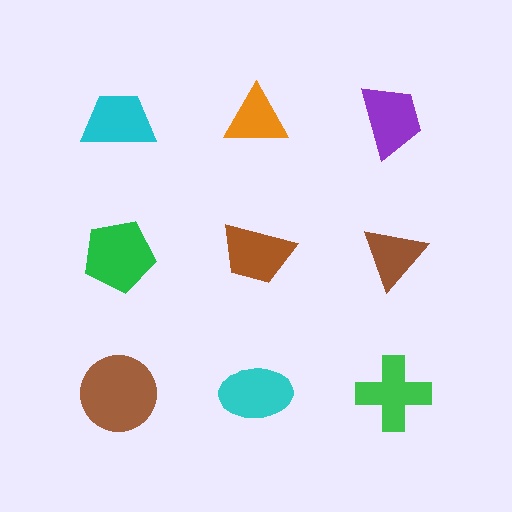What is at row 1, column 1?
A cyan trapezoid.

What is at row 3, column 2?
A cyan ellipse.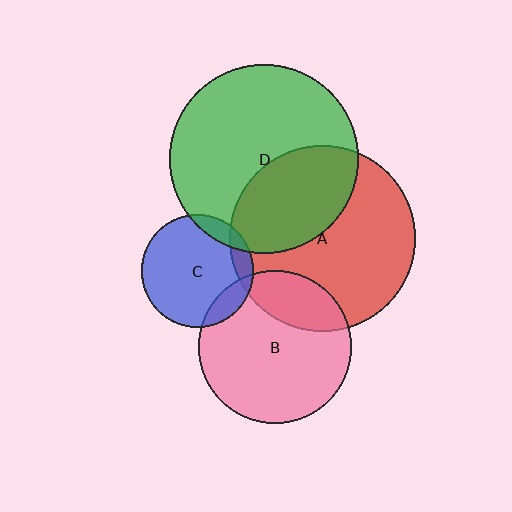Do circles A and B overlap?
Yes.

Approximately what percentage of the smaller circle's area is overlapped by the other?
Approximately 25%.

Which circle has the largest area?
Circle D (green).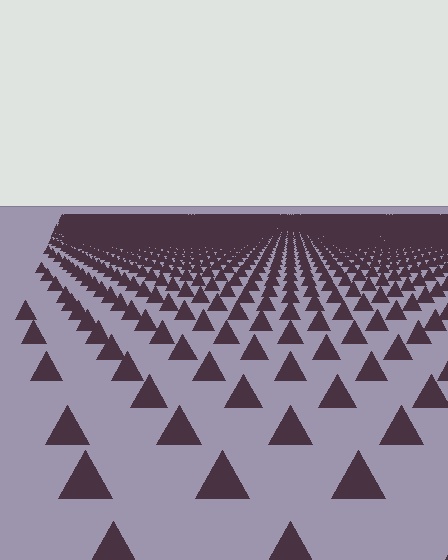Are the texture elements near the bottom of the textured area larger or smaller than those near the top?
Larger. Near the bottom, elements are closer to the viewer and appear at a bigger on-screen size.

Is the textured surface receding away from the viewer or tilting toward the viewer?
The surface is receding away from the viewer. Texture elements get smaller and denser toward the top.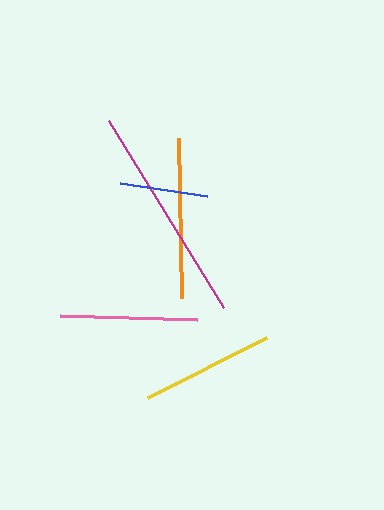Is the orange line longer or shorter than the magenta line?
The magenta line is longer than the orange line.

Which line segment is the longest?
The magenta line is the longest at approximately 220 pixels.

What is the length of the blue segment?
The blue segment is approximately 88 pixels long.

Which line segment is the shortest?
The blue line is the shortest at approximately 88 pixels.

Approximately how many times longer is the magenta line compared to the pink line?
The magenta line is approximately 1.6 times the length of the pink line.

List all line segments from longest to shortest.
From longest to shortest: magenta, orange, pink, yellow, blue.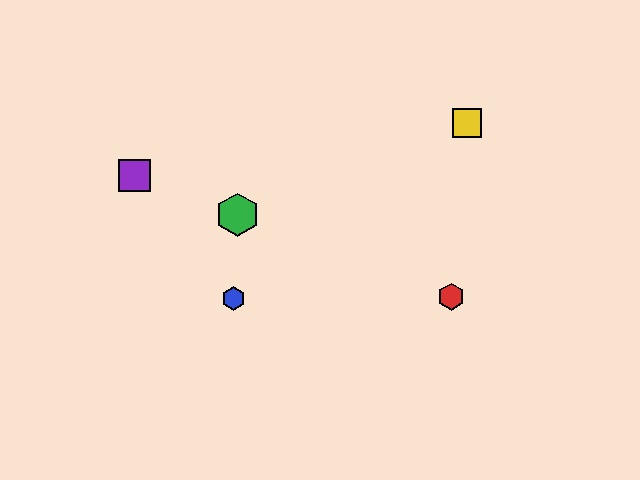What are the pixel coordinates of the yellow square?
The yellow square is at (467, 123).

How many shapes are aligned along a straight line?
3 shapes (the red hexagon, the green hexagon, the purple square) are aligned along a straight line.